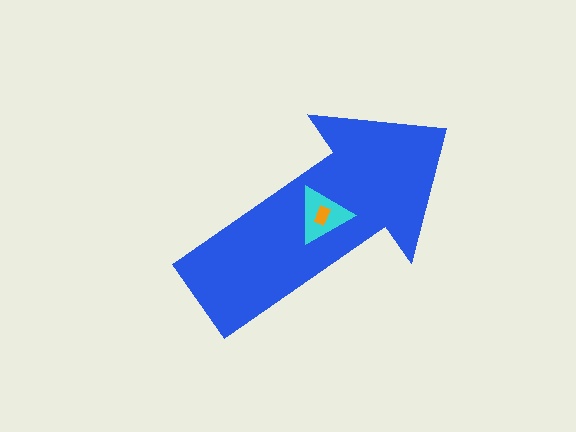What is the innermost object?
The orange rectangle.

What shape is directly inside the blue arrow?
The cyan triangle.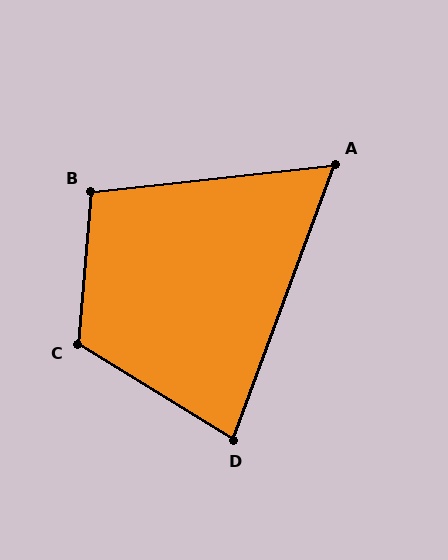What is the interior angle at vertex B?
Approximately 101 degrees (obtuse).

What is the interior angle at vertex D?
Approximately 79 degrees (acute).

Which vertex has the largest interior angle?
C, at approximately 116 degrees.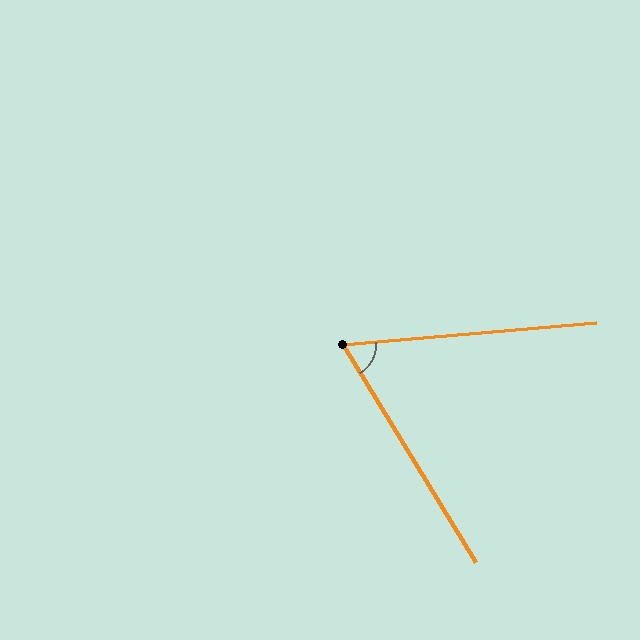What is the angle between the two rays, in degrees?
Approximately 64 degrees.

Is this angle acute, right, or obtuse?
It is acute.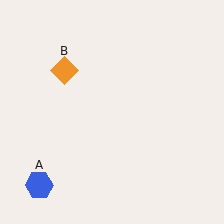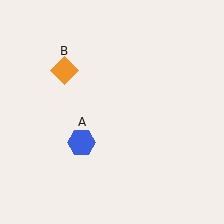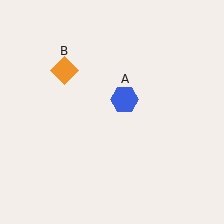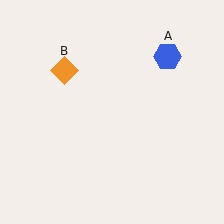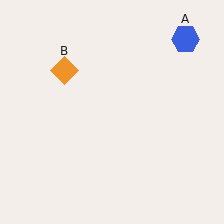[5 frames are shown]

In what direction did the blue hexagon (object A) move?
The blue hexagon (object A) moved up and to the right.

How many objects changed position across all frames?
1 object changed position: blue hexagon (object A).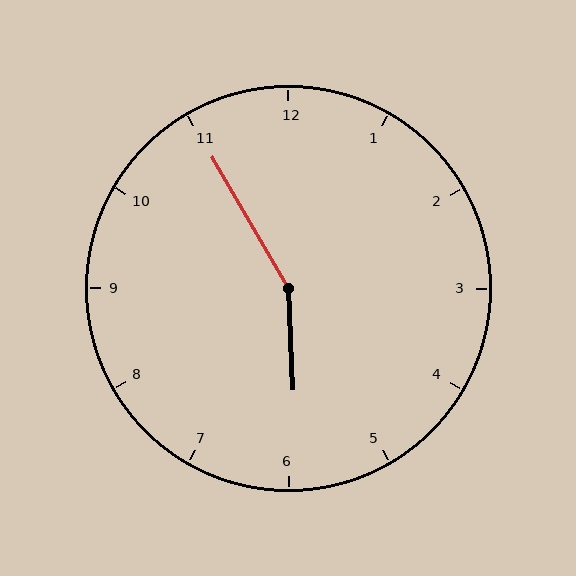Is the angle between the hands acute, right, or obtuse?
It is obtuse.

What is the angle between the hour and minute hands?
Approximately 152 degrees.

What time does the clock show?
5:55.